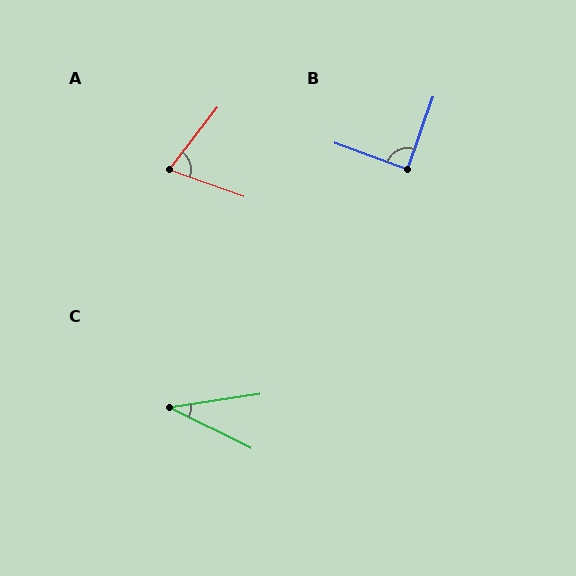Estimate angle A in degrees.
Approximately 72 degrees.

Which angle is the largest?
B, at approximately 90 degrees.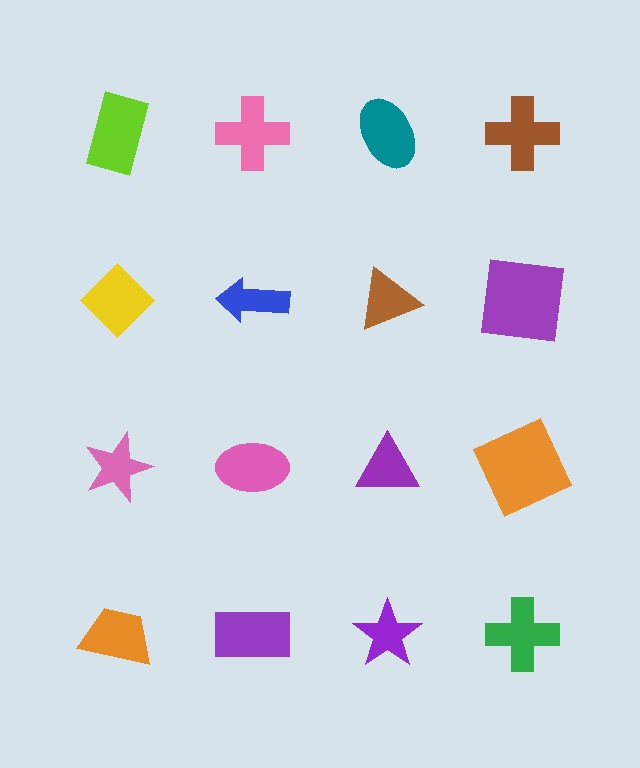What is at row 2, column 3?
A brown triangle.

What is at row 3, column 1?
A pink star.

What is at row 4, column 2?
A purple rectangle.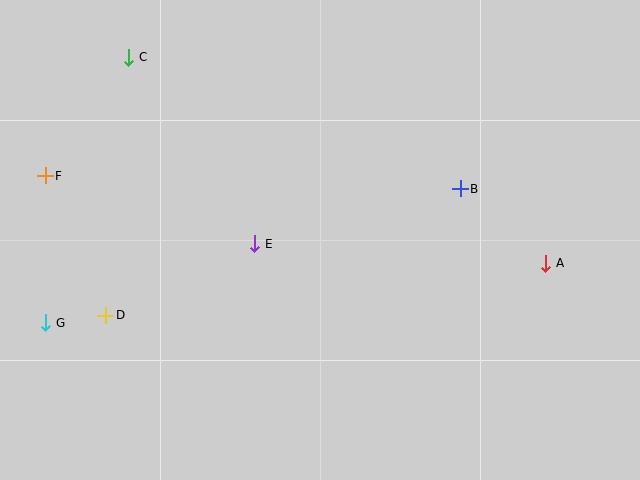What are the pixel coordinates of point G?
Point G is at (46, 323).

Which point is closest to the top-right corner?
Point B is closest to the top-right corner.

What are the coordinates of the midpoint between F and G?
The midpoint between F and G is at (45, 249).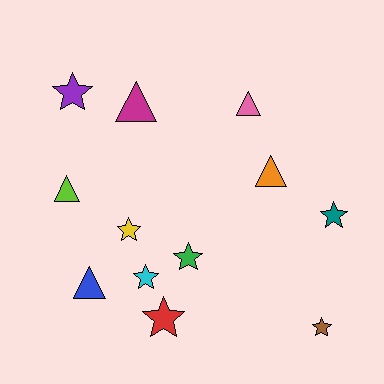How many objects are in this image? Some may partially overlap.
There are 12 objects.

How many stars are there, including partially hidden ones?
There are 7 stars.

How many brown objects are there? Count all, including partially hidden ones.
There is 1 brown object.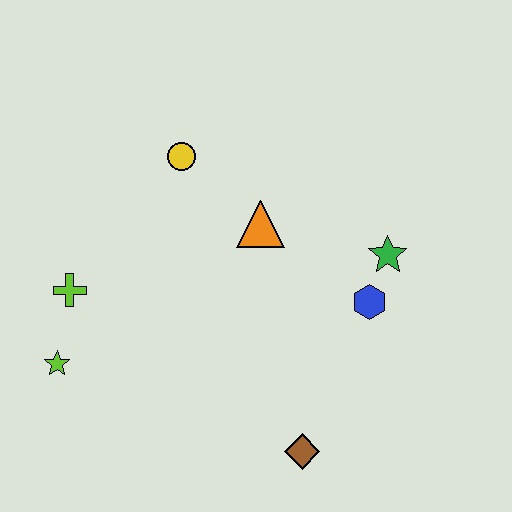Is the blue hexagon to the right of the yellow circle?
Yes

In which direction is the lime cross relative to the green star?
The lime cross is to the left of the green star.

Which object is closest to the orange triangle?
The yellow circle is closest to the orange triangle.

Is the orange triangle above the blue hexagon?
Yes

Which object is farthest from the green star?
The lime star is farthest from the green star.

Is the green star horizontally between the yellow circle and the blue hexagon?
No